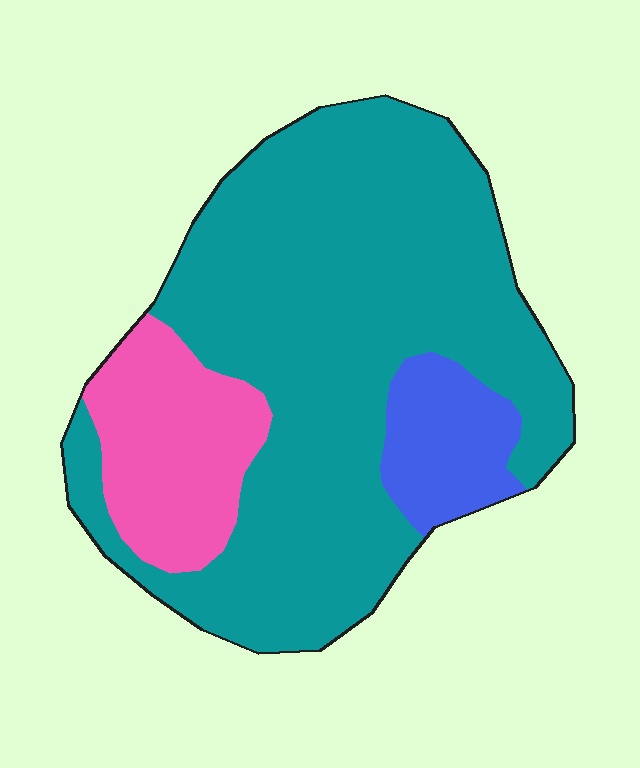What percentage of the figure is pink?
Pink takes up between a sixth and a third of the figure.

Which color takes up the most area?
Teal, at roughly 75%.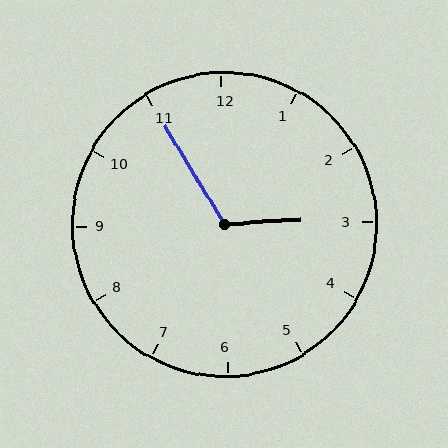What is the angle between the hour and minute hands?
Approximately 118 degrees.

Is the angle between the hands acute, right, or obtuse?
It is obtuse.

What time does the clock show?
2:55.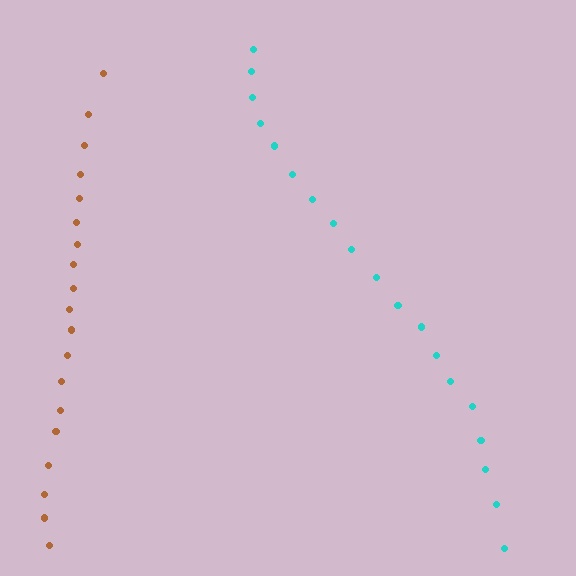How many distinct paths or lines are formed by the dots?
There are 2 distinct paths.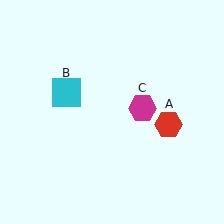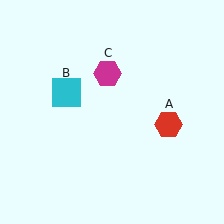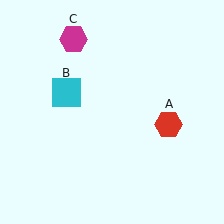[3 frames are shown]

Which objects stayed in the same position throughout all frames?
Red hexagon (object A) and cyan square (object B) remained stationary.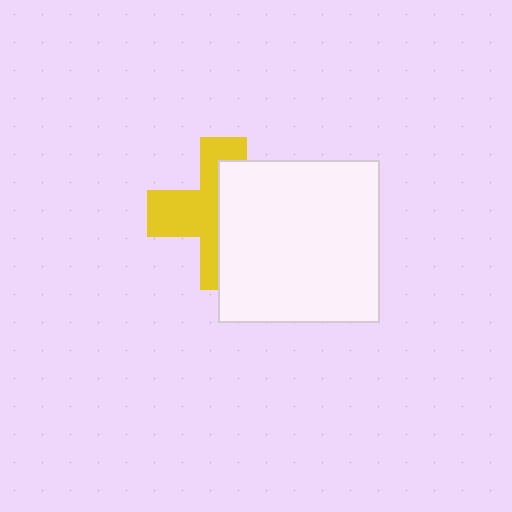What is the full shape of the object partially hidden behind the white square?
The partially hidden object is a yellow cross.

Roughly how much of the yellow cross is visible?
About half of it is visible (roughly 48%).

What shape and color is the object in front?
The object in front is a white square.